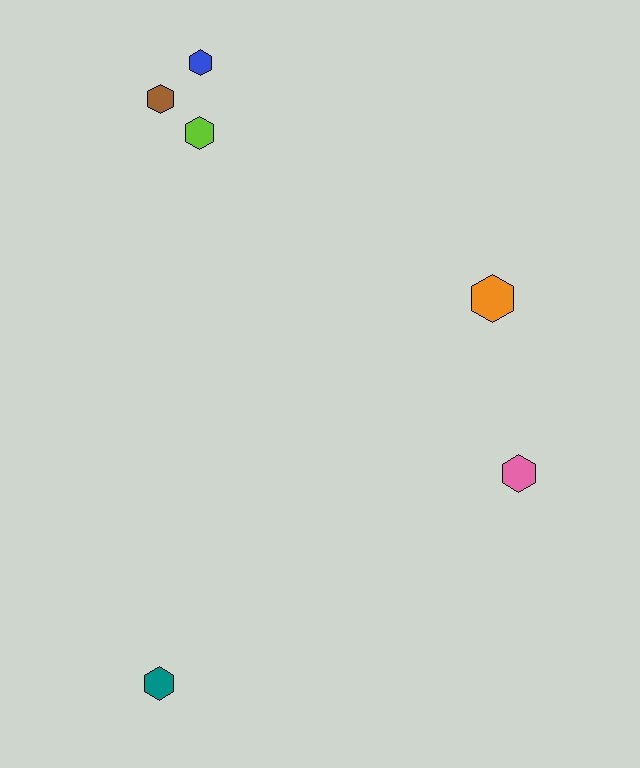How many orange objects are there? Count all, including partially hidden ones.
There is 1 orange object.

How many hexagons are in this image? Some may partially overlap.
There are 6 hexagons.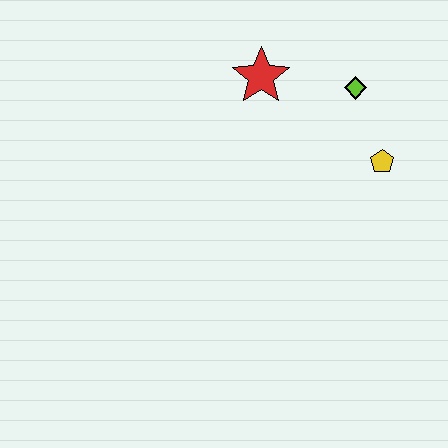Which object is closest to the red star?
The lime diamond is closest to the red star.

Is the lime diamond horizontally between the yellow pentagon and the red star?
Yes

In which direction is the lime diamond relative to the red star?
The lime diamond is to the right of the red star.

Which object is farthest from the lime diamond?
The red star is farthest from the lime diamond.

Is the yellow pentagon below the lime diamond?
Yes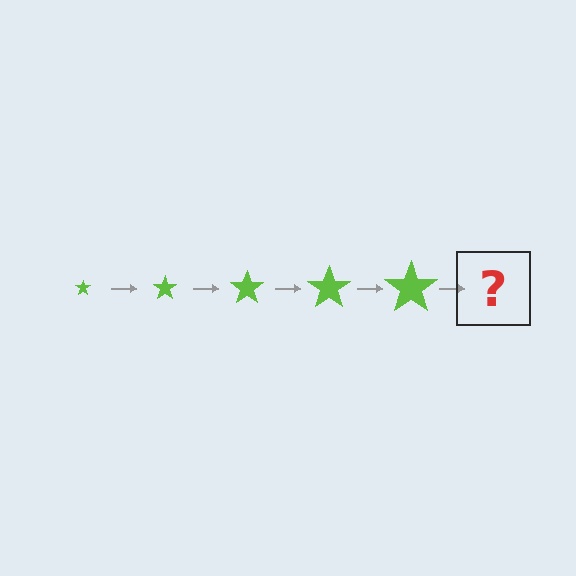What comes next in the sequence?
The next element should be a lime star, larger than the previous one.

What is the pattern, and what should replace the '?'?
The pattern is that the star gets progressively larger each step. The '?' should be a lime star, larger than the previous one.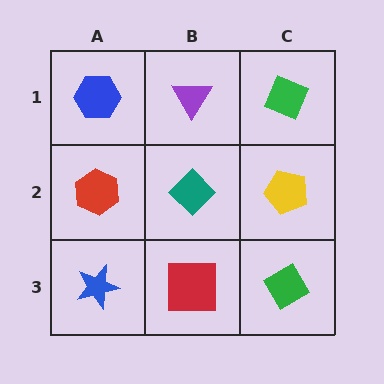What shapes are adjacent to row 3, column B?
A teal diamond (row 2, column B), a blue star (row 3, column A), a green diamond (row 3, column C).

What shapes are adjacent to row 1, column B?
A teal diamond (row 2, column B), a blue hexagon (row 1, column A), a green diamond (row 1, column C).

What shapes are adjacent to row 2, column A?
A blue hexagon (row 1, column A), a blue star (row 3, column A), a teal diamond (row 2, column B).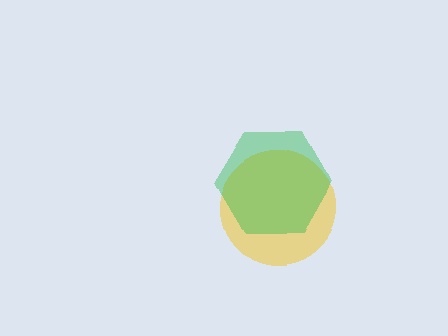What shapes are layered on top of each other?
The layered shapes are: a yellow circle, a green hexagon.